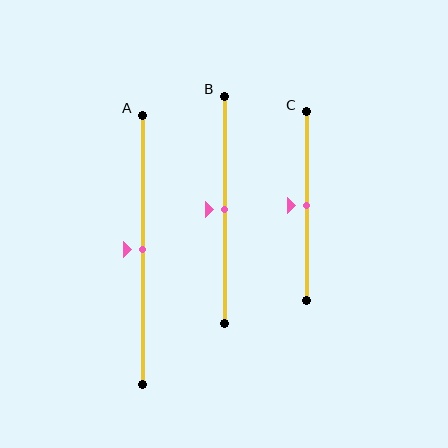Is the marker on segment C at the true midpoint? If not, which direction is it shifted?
Yes, the marker on segment C is at the true midpoint.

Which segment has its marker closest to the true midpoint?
Segment A has its marker closest to the true midpoint.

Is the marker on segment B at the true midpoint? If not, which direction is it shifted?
Yes, the marker on segment B is at the true midpoint.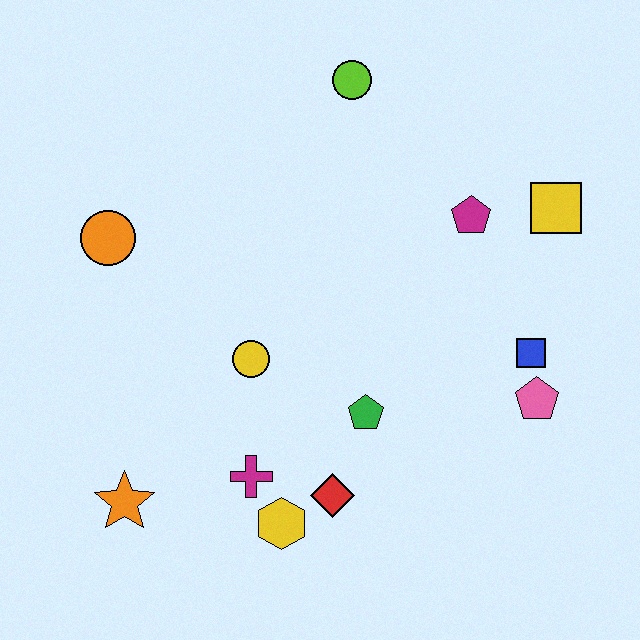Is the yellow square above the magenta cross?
Yes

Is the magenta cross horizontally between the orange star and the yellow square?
Yes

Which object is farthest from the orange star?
The yellow square is farthest from the orange star.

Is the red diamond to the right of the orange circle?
Yes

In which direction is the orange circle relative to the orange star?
The orange circle is above the orange star.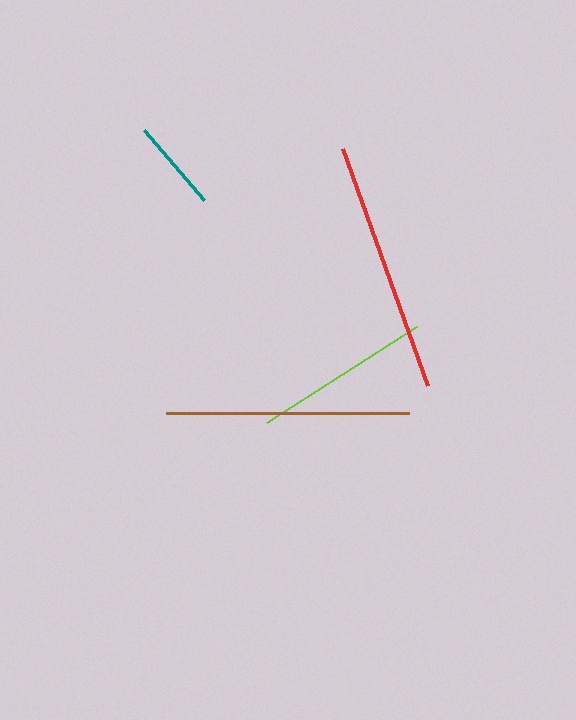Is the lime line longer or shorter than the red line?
The red line is longer than the lime line.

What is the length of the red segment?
The red segment is approximately 251 pixels long.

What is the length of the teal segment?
The teal segment is approximately 92 pixels long.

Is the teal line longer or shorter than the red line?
The red line is longer than the teal line.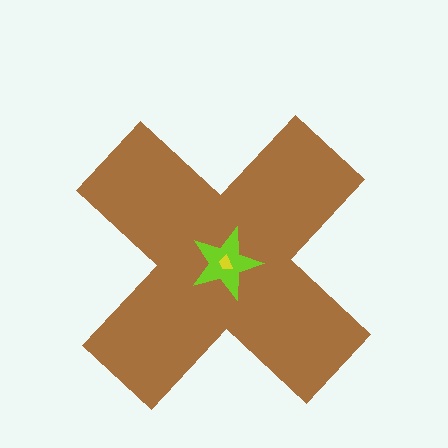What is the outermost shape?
The brown cross.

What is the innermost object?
The yellow trapezoid.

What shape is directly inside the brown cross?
The lime star.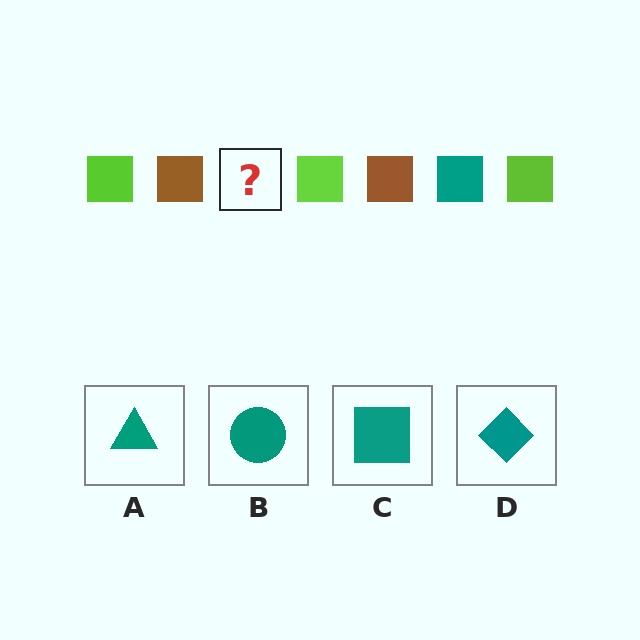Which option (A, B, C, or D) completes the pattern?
C.